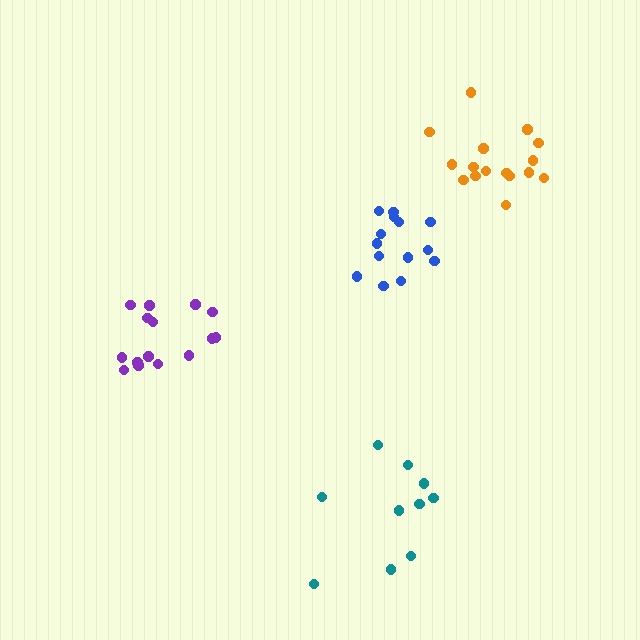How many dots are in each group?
Group 1: 15 dots, Group 2: 16 dots, Group 3: 14 dots, Group 4: 10 dots (55 total).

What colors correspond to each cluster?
The clusters are colored: purple, orange, blue, teal.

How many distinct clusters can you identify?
There are 4 distinct clusters.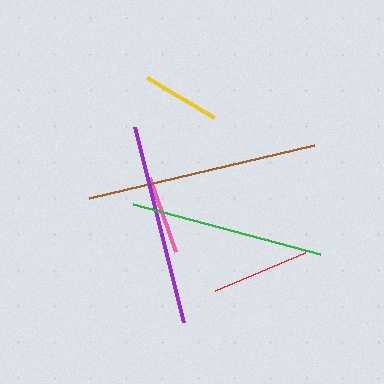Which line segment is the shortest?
The yellow line is the shortest at approximately 78 pixels.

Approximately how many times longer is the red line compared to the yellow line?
The red line is approximately 1.3 times the length of the yellow line.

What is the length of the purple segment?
The purple segment is approximately 201 pixels long.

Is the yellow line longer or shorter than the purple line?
The purple line is longer than the yellow line.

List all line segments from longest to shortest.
From longest to shortest: brown, purple, green, red, pink, yellow.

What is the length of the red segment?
The red segment is approximately 97 pixels long.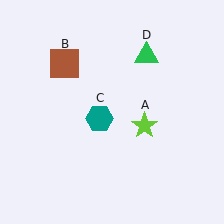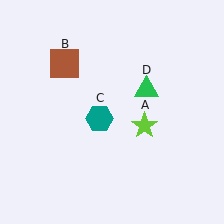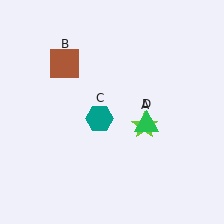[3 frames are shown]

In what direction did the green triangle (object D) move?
The green triangle (object D) moved down.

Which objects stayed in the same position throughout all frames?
Lime star (object A) and brown square (object B) and teal hexagon (object C) remained stationary.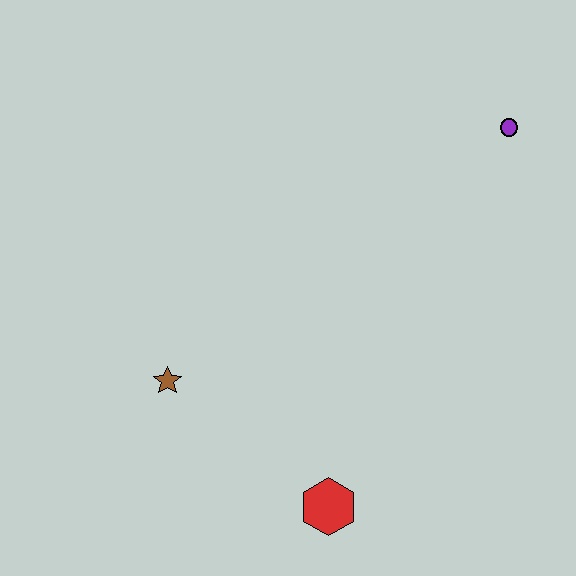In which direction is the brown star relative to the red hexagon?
The brown star is to the left of the red hexagon.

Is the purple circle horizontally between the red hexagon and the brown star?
No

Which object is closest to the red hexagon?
The brown star is closest to the red hexagon.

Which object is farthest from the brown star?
The purple circle is farthest from the brown star.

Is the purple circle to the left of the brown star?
No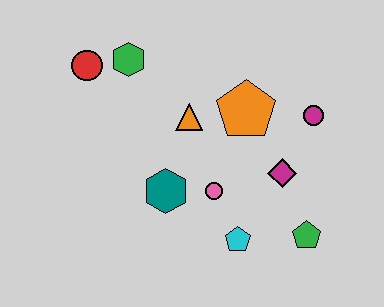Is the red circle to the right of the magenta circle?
No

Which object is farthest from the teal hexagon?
The magenta circle is farthest from the teal hexagon.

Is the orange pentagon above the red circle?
No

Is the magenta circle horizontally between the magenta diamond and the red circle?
No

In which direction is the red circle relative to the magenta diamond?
The red circle is to the left of the magenta diamond.